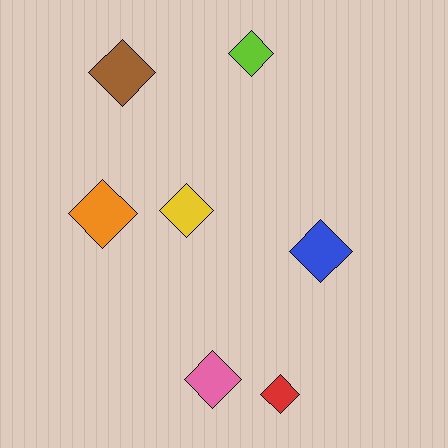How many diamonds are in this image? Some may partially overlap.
There are 7 diamonds.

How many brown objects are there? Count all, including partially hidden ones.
There is 1 brown object.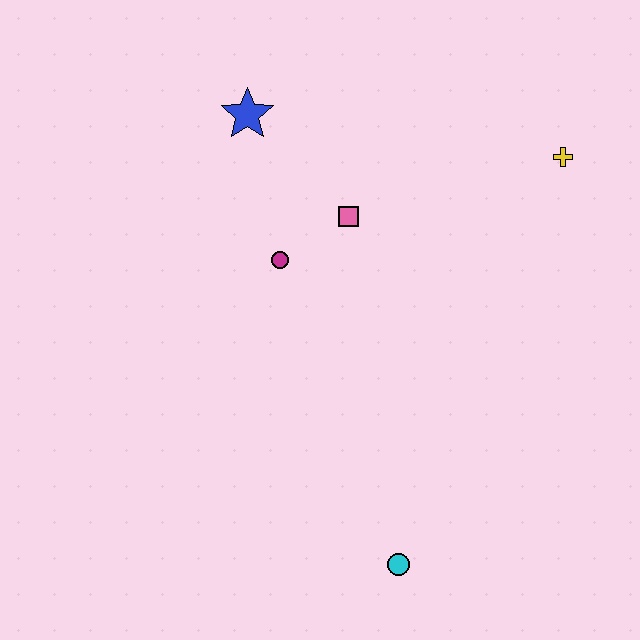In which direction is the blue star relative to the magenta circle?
The blue star is above the magenta circle.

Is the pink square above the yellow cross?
No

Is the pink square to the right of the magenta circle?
Yes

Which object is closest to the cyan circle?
The magenta circle is closest to the cyan circle.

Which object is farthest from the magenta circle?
The cyan circle is farthest from the magenta circle.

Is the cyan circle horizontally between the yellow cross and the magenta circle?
Yes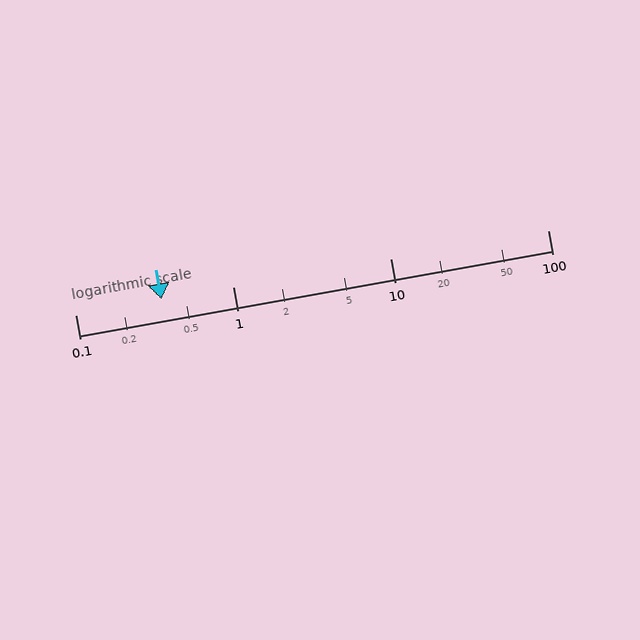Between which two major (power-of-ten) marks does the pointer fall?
The pointer is between 0.1 and 1.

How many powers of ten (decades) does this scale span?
The scale spans 3 decades, from 0.1 to 100.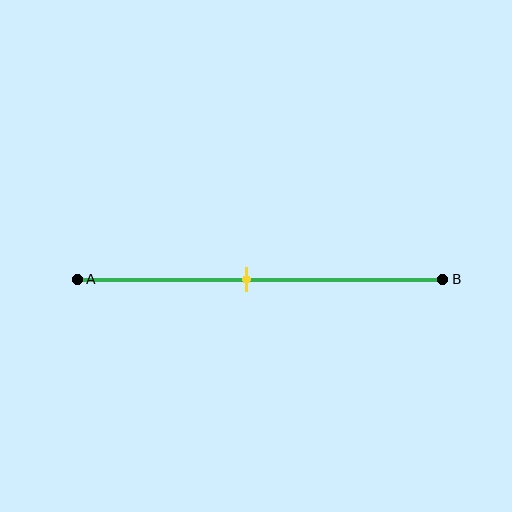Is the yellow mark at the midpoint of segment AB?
No, the mark is at about 45% from A, not at the 50% midpoint.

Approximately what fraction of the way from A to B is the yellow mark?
The yellow mark is approximately 45% of the way from A to B.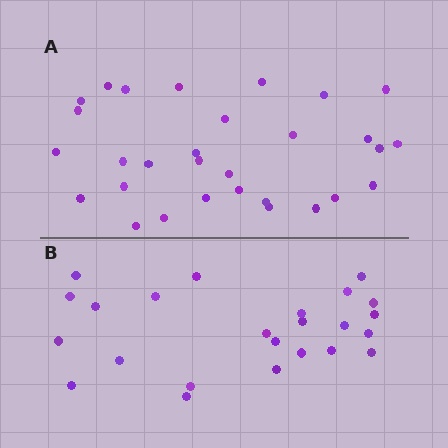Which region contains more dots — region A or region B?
Region A (the top region) has more dots.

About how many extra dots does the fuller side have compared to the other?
Region A has about 6 more dots than region B.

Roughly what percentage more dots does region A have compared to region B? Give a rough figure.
About 25% more.